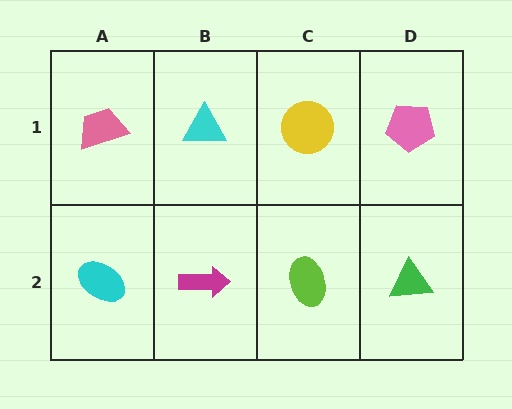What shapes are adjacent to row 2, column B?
A cyan triangle (row 1, column B), a cyan ellipse (row 2, column A), a lime ellipse (row 2, column C).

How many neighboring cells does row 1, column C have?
3.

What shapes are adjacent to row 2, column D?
A pink pentagon (row 1, column D), a lime ellipse (row 2, column C).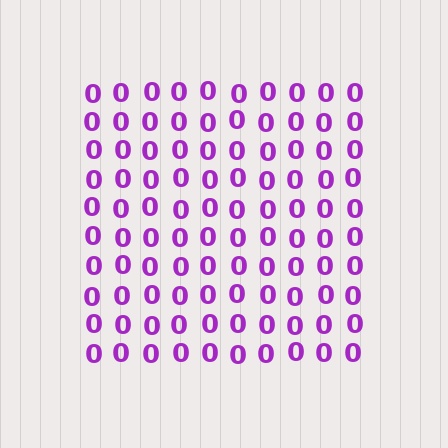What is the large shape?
The large shape is a square.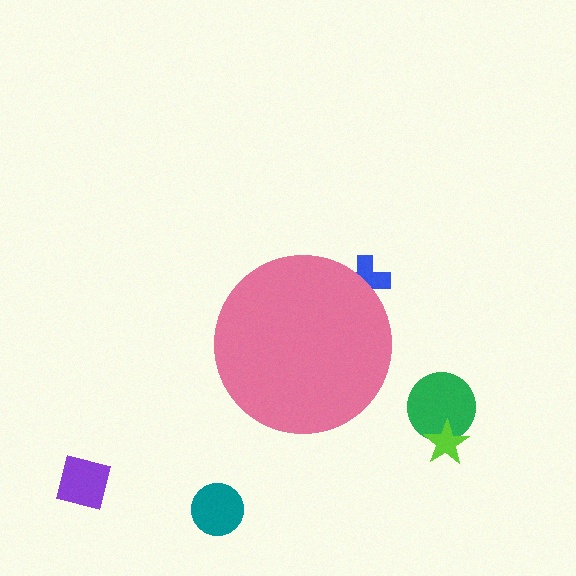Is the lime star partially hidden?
No, the lime star is fully visible.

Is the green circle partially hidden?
No, the green circle is fully visible.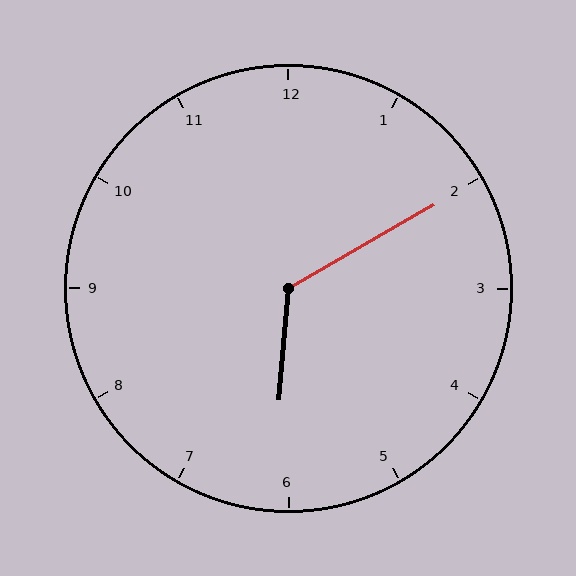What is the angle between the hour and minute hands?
Approximately 125 degrees.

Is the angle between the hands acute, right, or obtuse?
It is obtuse.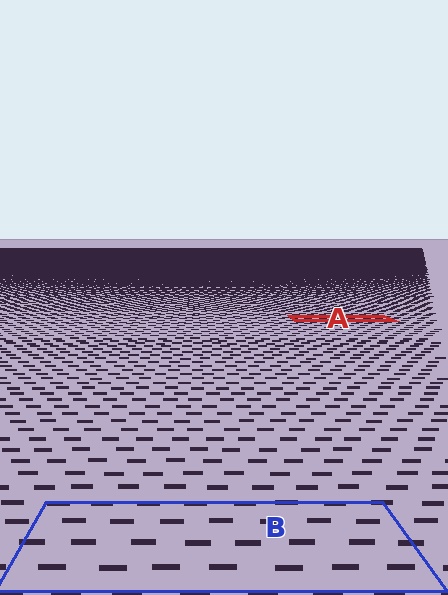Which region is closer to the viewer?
Region B is closer. The texture elements there are larger and more spread out.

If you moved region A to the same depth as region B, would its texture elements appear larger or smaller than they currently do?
They would appear larger. At a closer depth, the same texture elements are projected at a bigger on-screen size.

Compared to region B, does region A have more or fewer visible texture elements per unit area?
Region A has more texture elements per unit area — they are packed more densely because it is farther away.